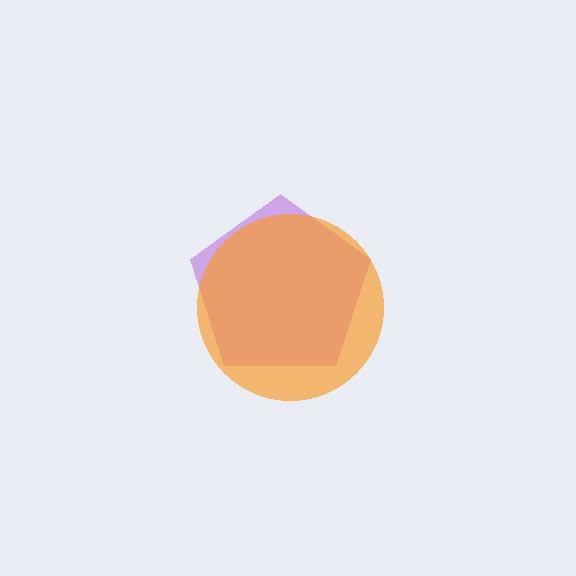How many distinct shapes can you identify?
There are 2 distinct shapes: a purple pentagon, an orange circle.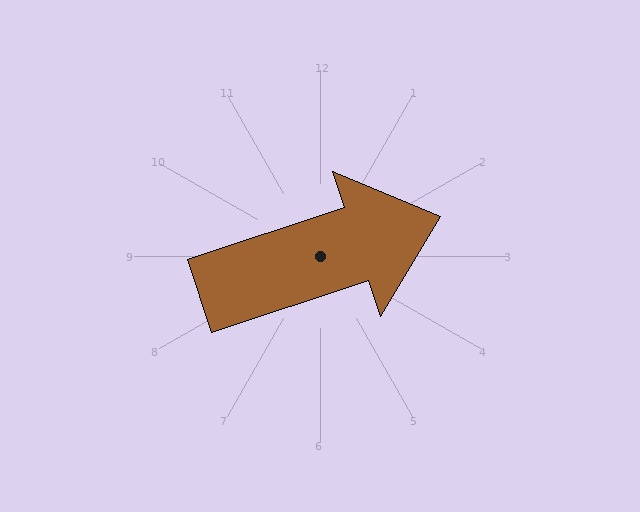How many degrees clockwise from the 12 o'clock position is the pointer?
Approximately 72 degrees.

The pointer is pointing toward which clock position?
Roughly 2 o'clock.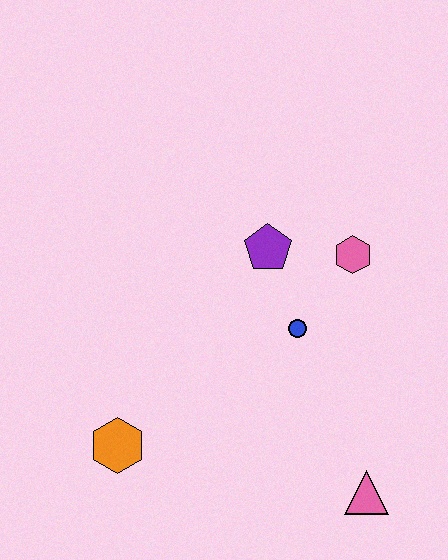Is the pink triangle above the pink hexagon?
No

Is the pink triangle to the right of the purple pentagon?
Yes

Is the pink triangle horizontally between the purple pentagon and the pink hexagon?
No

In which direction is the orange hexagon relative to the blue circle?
The orange hexagon is to the left of the blue circle.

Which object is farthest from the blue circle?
The orange hexagon is farthest from the blue circle.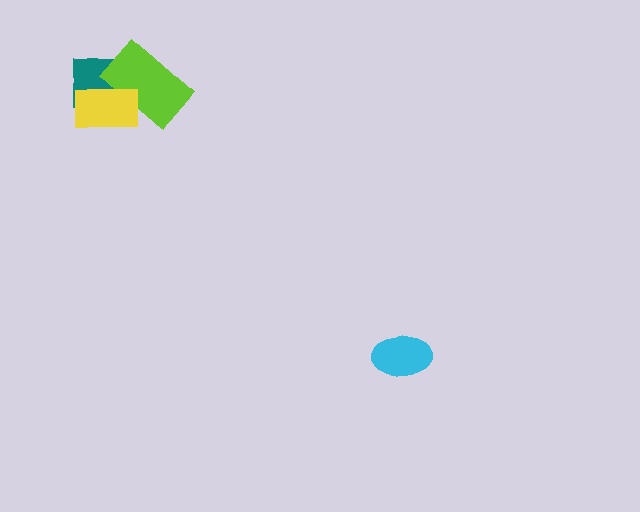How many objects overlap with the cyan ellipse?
0 objects overlap with the cyan ellipse.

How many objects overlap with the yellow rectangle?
2 objects overlap with the yellow rectangle.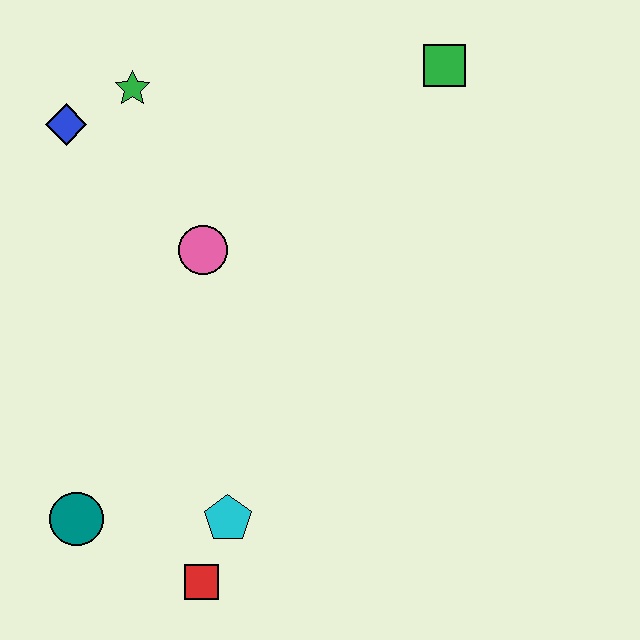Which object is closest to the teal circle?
The red square is closest to the teal circle.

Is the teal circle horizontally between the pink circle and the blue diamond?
Yes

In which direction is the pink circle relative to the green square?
The pink circle is to the left of the green square.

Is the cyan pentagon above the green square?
No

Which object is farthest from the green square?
The teal circle is farthest from the green square.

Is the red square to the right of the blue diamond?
Yes